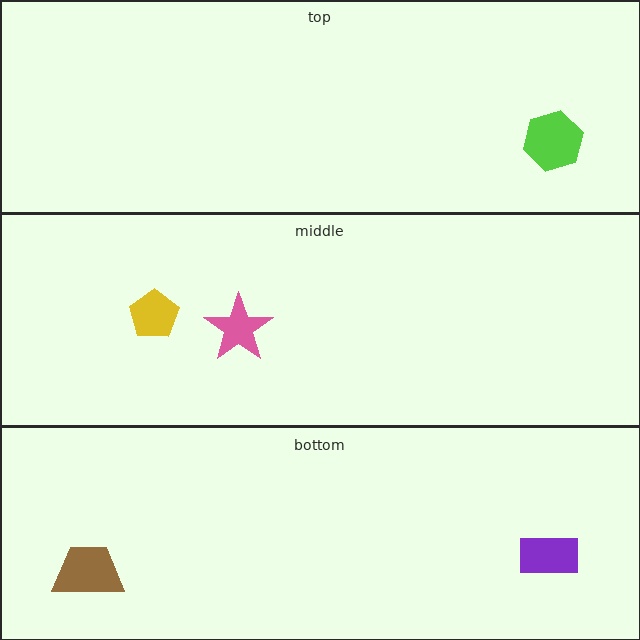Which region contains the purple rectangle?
The bottom region.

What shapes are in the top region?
The lime hexagon.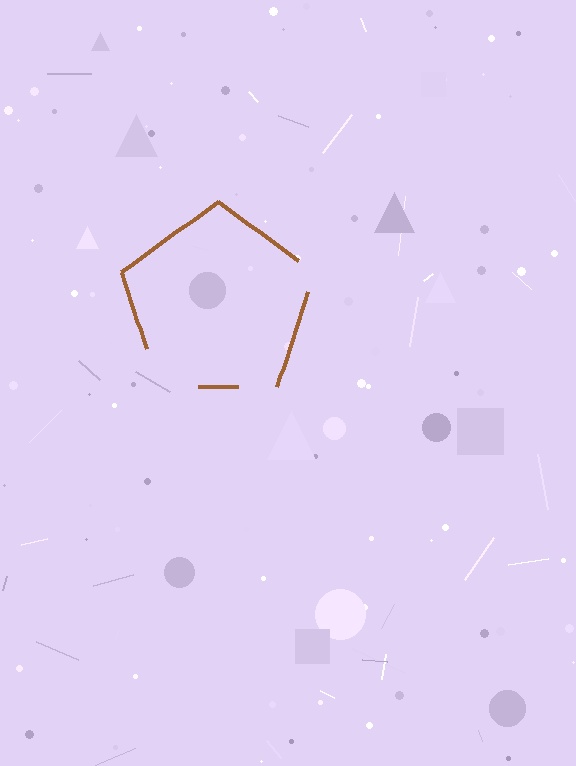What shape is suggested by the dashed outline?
The dashed outline suggests a pentagon.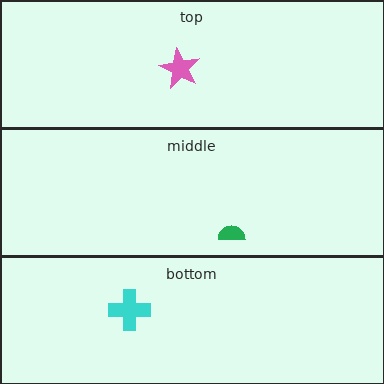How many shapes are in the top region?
1.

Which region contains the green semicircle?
The middle region.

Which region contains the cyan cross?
The bottom region.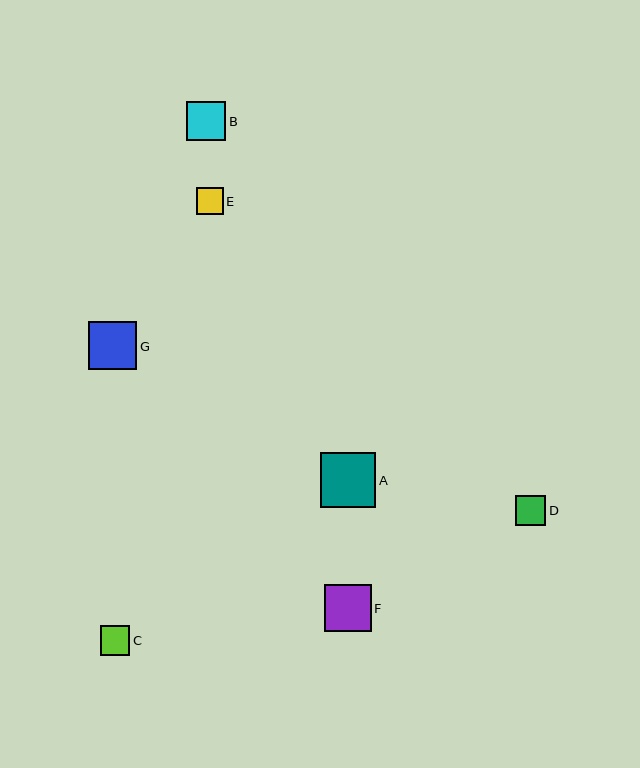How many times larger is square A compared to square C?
Square A is approximately 1.9 times the size of square C.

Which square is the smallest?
Square E is the smallest with a size of approximately 27 pixels.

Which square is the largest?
Square A is the largest with a size of approximately 55 pixels.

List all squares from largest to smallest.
From largest to smallest: A, G, F, B, D, C, E.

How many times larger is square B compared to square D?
Square B is approximately 1.3 times the size of square D.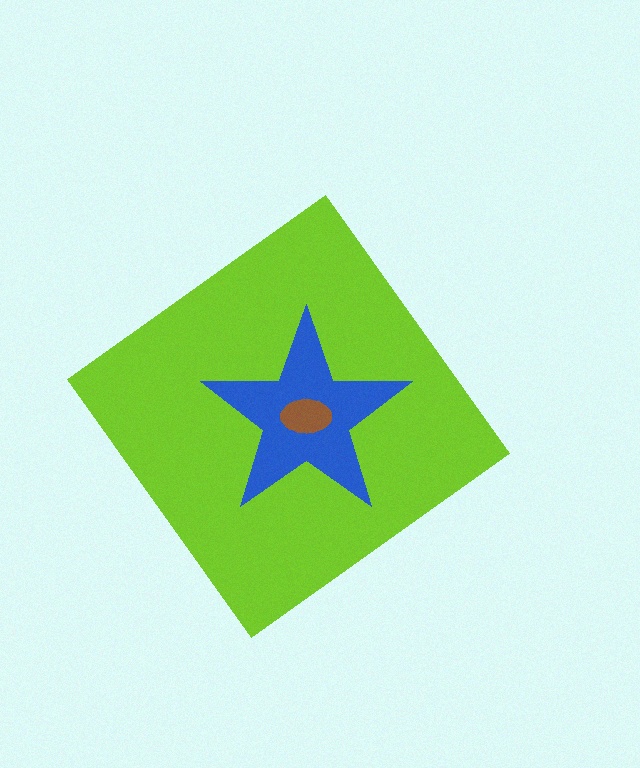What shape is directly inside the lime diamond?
The blue star.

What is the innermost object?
The brown ellipse.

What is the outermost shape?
The lime diamond.